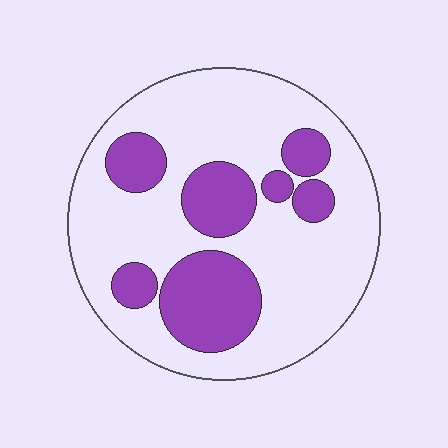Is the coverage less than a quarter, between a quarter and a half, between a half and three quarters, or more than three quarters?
Between a quarter and a half.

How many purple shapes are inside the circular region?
7.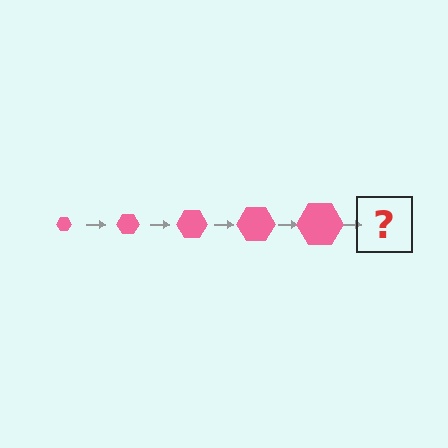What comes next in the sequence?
The next element should be a pink hexagon, larger than the previous one.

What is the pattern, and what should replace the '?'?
The pattern is that the hexagon gets progressively larger each step. The '?' should be a pink hexagon, larger than the previous one.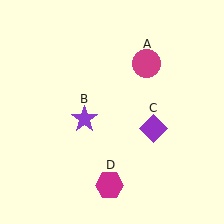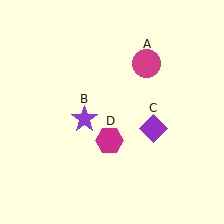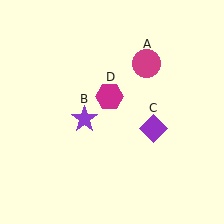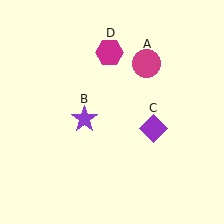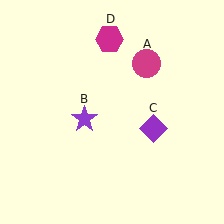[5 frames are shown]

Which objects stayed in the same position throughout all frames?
Magenta circle (object A) and purple star (object B) and purple diamond (object C) remained stationary.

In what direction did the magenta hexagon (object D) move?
The magenta hexagon (object D) moved up.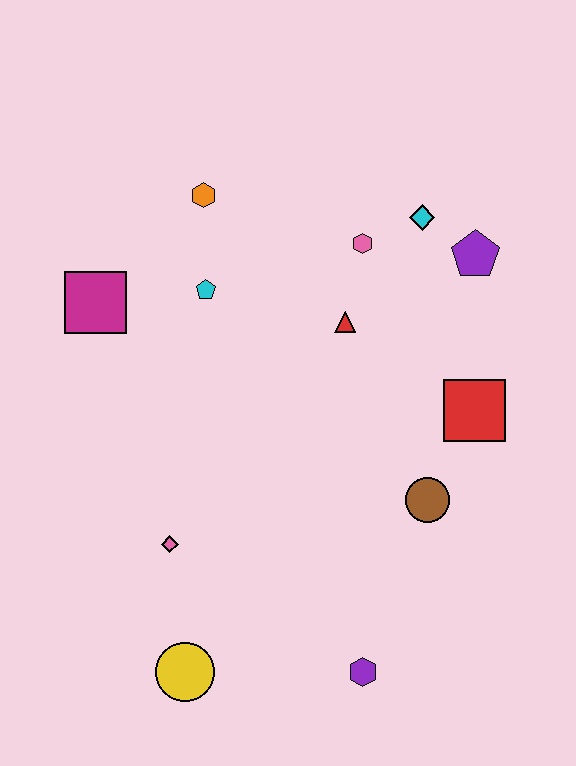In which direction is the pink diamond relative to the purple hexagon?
The pink diamond is to the left of the purple hexagon.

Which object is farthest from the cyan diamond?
The yellow circle is farthest from the cyan diamond.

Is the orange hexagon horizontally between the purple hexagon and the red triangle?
No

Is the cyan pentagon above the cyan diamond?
No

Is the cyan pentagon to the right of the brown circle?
No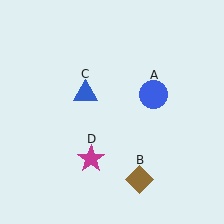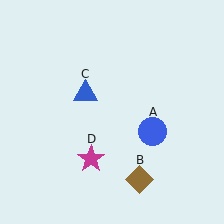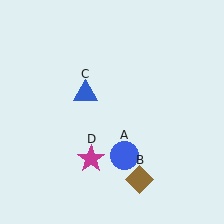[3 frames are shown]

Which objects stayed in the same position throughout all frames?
Brown diamond (object B) and blue triangle (object C) and magenta star (object D) remained stationary.